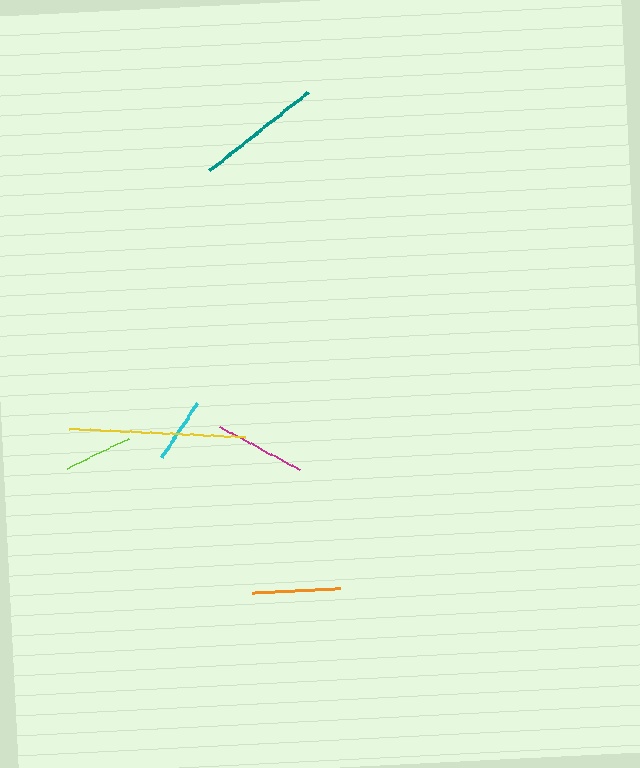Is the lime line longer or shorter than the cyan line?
The lime line is longer than the cyan line.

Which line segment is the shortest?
The cyan line is the shortest at approximately 64 pixels.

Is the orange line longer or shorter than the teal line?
The teal line is longer than the orange line.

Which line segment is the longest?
The yellow line is the longest at approximately 176 pixels.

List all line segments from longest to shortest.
From longest to shortest: yellow, teal, magenta, orange, lime, cyan.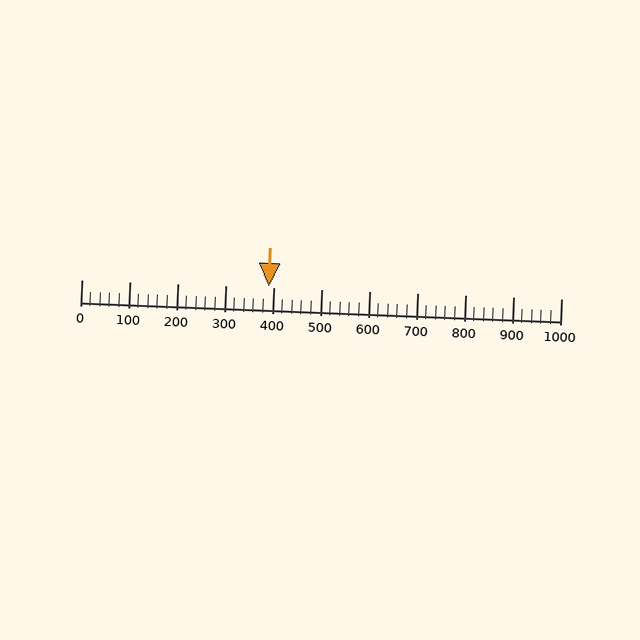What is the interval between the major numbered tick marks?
The major tick marks are spaced 100 units apart.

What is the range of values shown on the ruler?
The ruler shows values from 0 to 1000.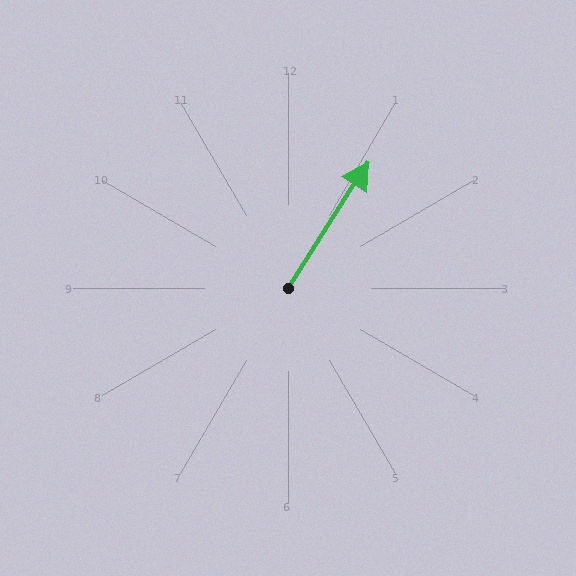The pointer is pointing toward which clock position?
Roughly 1 o'clock.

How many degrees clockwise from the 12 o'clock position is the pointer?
Approximately 32 degrees.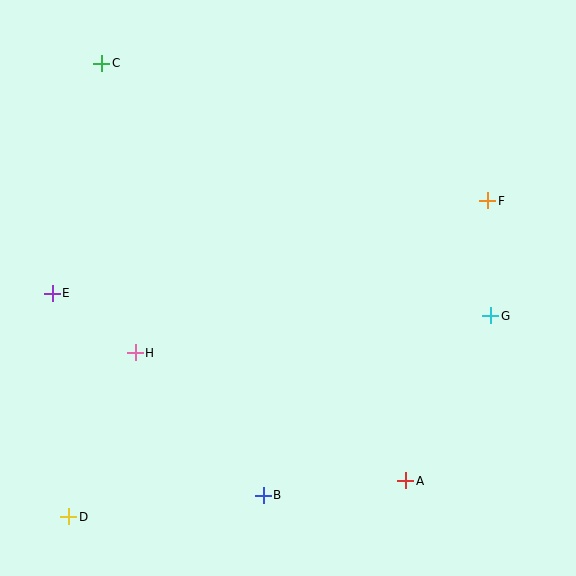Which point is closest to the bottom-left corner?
Point D is closest to the bottom-left corner.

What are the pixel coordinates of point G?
Point G is at (491, 316).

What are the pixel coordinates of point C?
Point C is at (102, 63).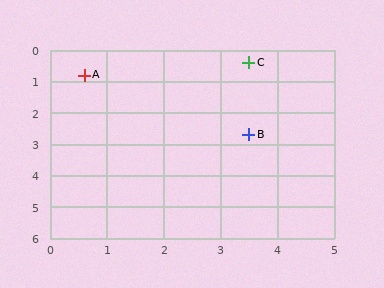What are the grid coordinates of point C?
Point C is at approximately (3.5, 0.4).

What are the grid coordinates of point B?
Point B is at approximately (3.5, 2.7).